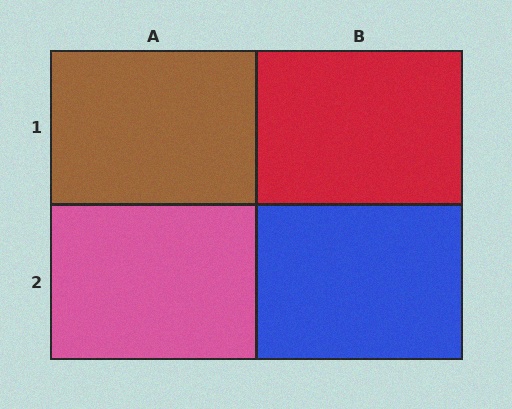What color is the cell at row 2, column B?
Blue.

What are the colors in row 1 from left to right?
Brown, red.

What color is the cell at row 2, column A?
Pink.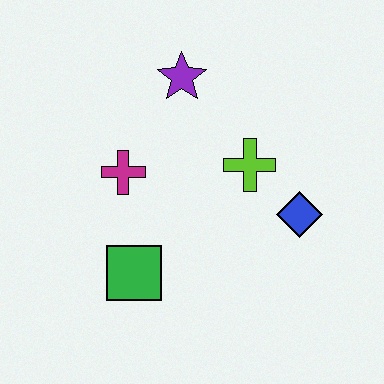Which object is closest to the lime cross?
The blue diamond is closest to the lime cross.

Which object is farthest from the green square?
The purple star is farthest from the green square.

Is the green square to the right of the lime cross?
No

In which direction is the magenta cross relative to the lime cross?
The magenta cross is to the left of the lime cross.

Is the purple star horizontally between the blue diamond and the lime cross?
No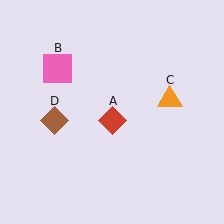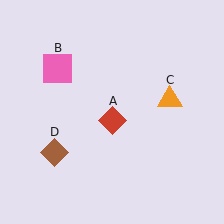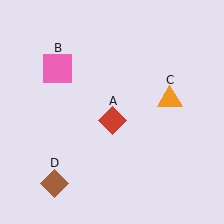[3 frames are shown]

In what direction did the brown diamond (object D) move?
The brown diamond (object D) moved down.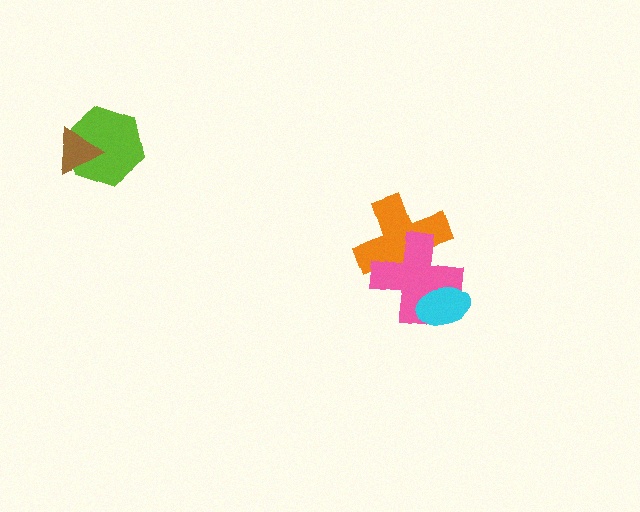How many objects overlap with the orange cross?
1 object overlaps with the orange cross.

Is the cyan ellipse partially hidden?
No, no other shape covers it.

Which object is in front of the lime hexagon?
The brown triangle is in front of the lime hexagon.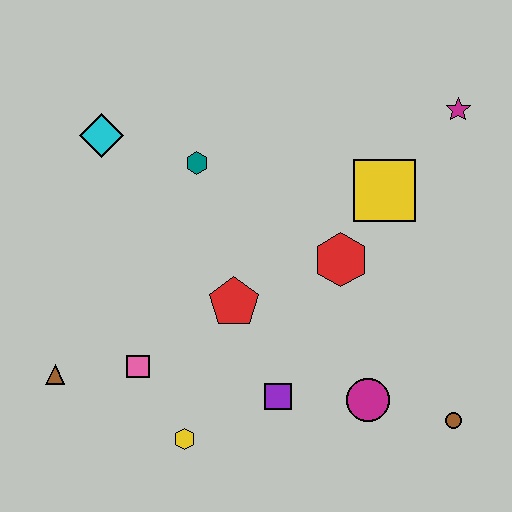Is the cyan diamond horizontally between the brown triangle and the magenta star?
Yes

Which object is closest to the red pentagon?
The purple square is closest to the red pentagon.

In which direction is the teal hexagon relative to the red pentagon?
The teal hexagon is above the red pentagon.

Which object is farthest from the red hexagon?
The brown triangle is farthest from the red hexagon.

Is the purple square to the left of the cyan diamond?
No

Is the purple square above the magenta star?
No